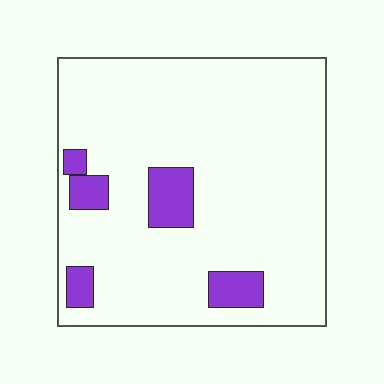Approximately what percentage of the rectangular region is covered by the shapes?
Approximately 10%.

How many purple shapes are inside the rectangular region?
5.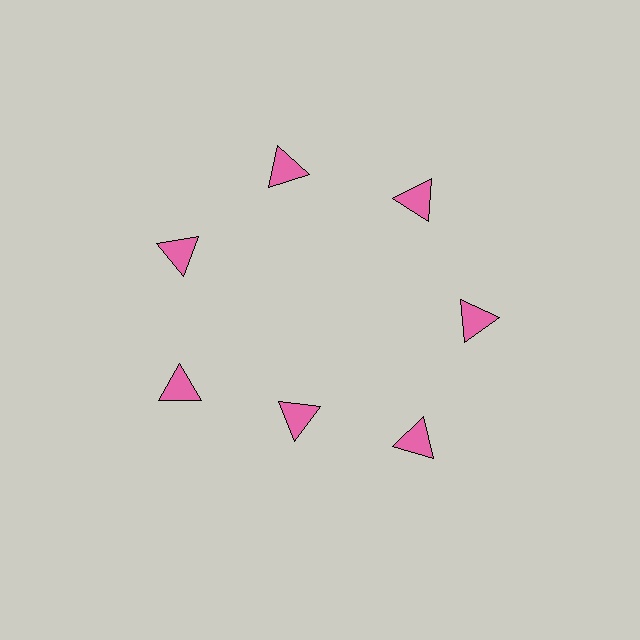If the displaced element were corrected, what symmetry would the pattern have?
It would have 7-fold rotational symmetry — the pattern would map onto itself every 51 degrees.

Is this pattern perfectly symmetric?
No. The 7 pink triangles are arranged in a ring, but one element near the 6 o'clock position is pulled inward toward the center, breaking the 7-fold rotational symmetry.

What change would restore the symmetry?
The symmetry would be restored by moving it outward, back onto the ring so that all 7 triangles sit at equal angles and equal distance from the center.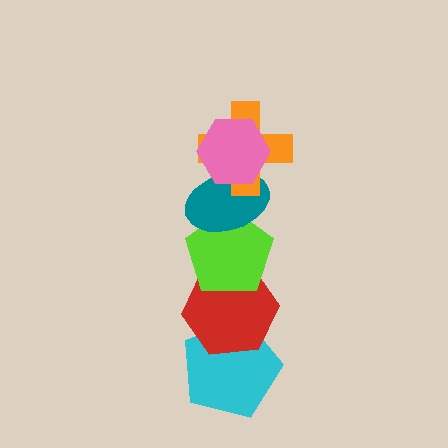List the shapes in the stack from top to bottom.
From top to bottom: the pink hexagon, the orange cross, the teal ellipse, the lime pentagon, the red hexagon, the cyan pentagon.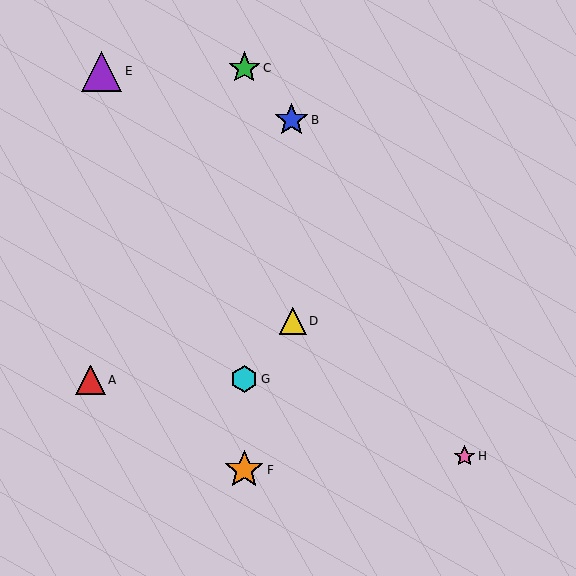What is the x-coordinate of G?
Object G is at x≈244.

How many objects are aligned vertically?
3 objects (C, F, G) are aligned vertically.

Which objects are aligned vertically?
Objects C, F, G are aligned vertically.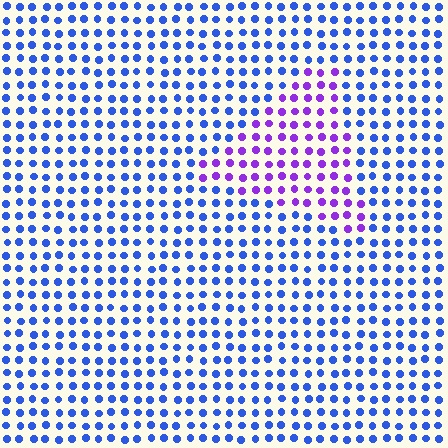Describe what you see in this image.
The image is filled with small blue elements in a uniform arrangement. A triangle-shaped region is visible where the elements are tinted to a slightly different hue, forming a subtle color boundary.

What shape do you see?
I see a triangle.